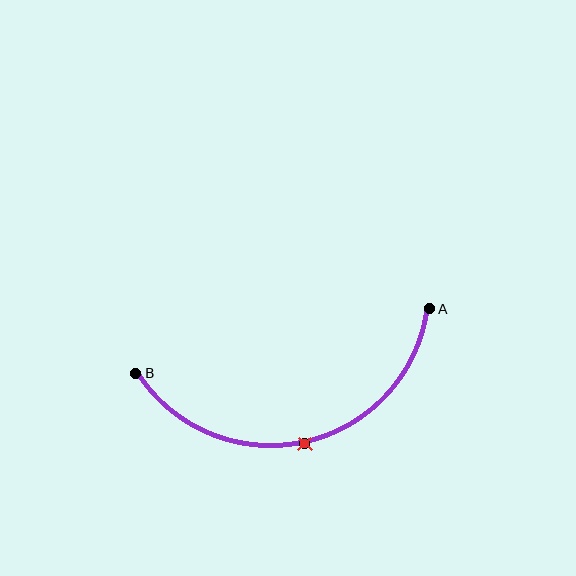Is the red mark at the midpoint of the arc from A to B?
Yes. The red mark lies on the arc at equal arc-length from both A and B — it is the arc midpoint.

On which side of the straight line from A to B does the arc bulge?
The arc bulges below the straight line connecting A and B.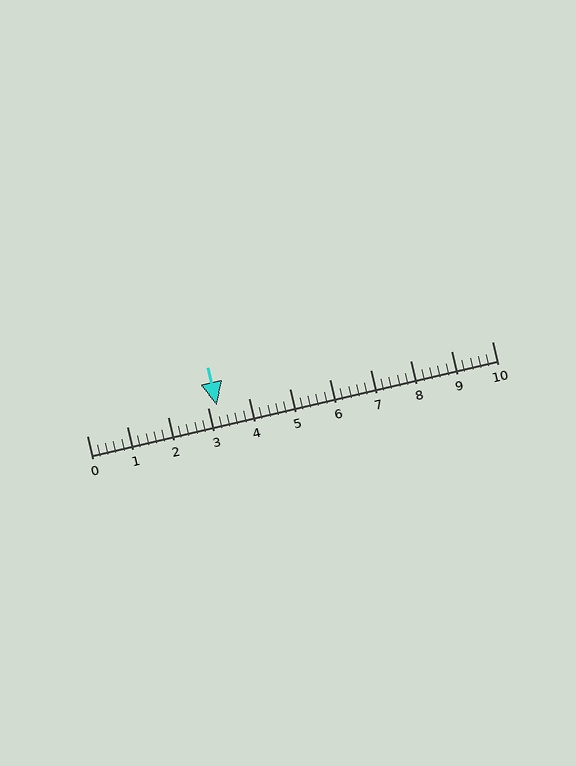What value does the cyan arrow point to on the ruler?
The cyan arrow points to approximately 3.2.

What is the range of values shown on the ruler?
The ruler shows values from 0 to 10.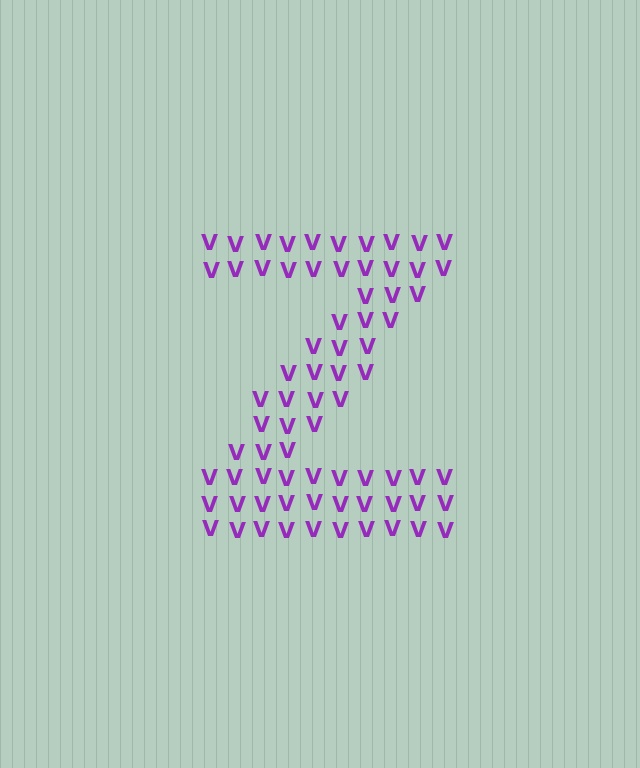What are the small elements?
The small elements are letter V's.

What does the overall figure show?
The overall figure shows the letter Z.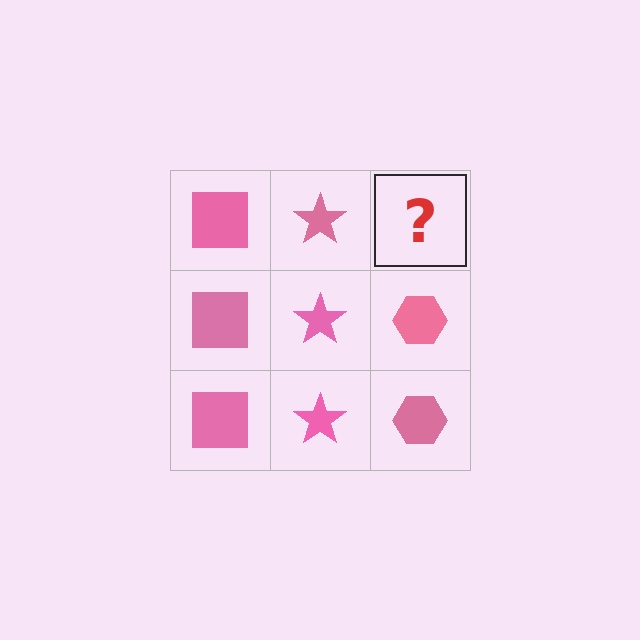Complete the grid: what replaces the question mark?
The question mark should be replaced with a pink hexagon.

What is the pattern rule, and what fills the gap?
The rule is that each column has a consistent shape. The gap should be filled with a pink hexagon.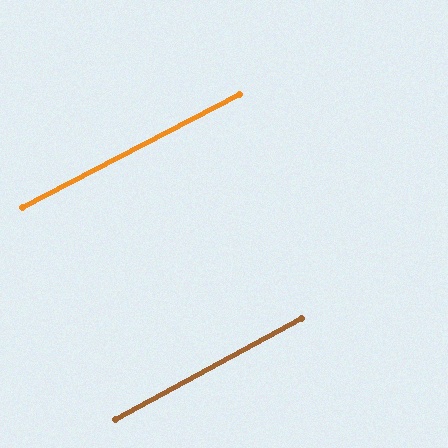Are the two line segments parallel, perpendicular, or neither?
Parallel — their directions differ by only 0.8°.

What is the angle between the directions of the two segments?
Approximately 1 degree.